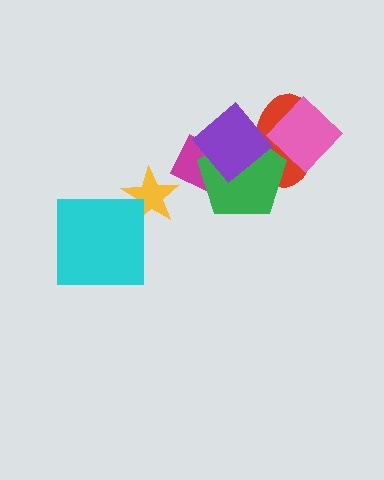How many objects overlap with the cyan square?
0 objects overlap with the cyan square.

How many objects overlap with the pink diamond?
1 object overlaps with the pink diamond.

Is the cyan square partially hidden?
No, no other shape covers it.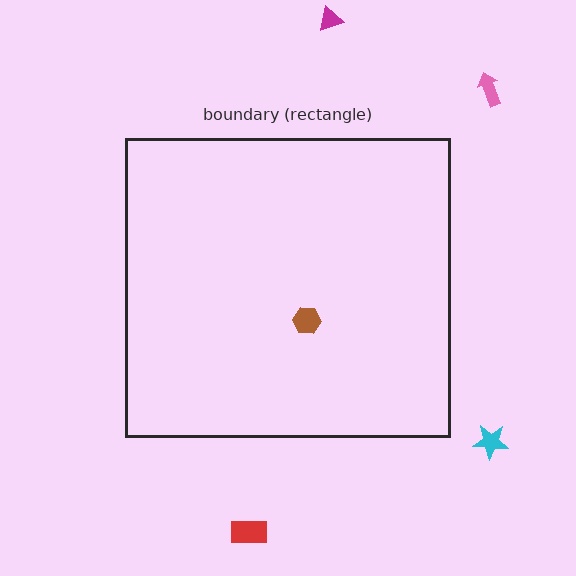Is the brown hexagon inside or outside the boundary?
Inside.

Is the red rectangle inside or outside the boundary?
Outside.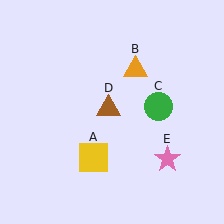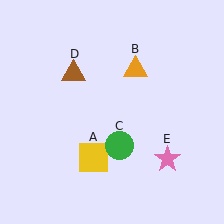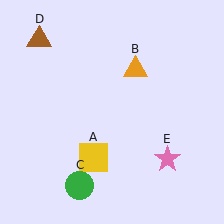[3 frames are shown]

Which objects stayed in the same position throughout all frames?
Yellow square (object A) and orange triangle (object B) and pink star (object E) remained stationary.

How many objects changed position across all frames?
2 objects changed position: green circle (object C), brown triangle (object D).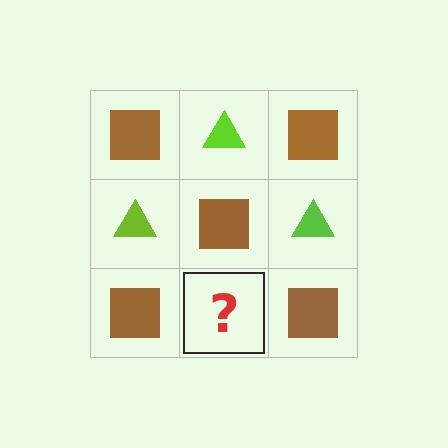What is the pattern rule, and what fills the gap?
The rule is that it alternates brown square and lime triangle in a checkerboard pattern. The gap should be filled with a lime triangle.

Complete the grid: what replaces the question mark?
The question mark should be replaced with a lime triangle.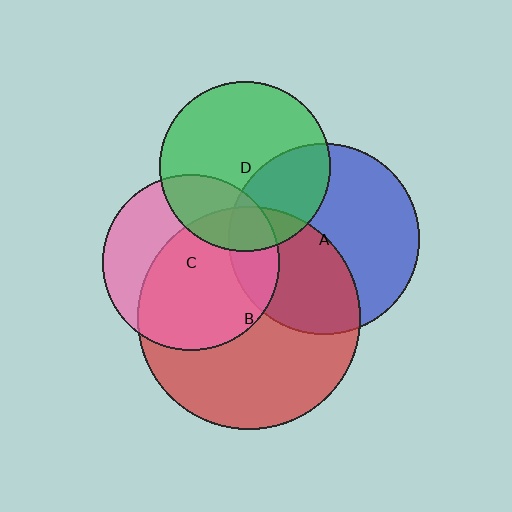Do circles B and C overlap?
Yes.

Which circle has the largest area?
Circle B (red).